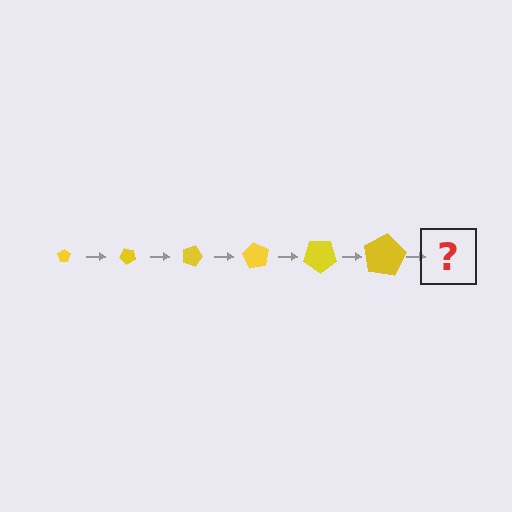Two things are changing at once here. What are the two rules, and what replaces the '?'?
The two rules are that the pentagon grows larger each step and it rotates 45 degrees each step. The '?' should be a pentagon, larger than the previous one and rotated 270 degrees from the start.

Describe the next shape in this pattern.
It should be a pentagon, larger than the previous one and rotated 270 degrees from the start.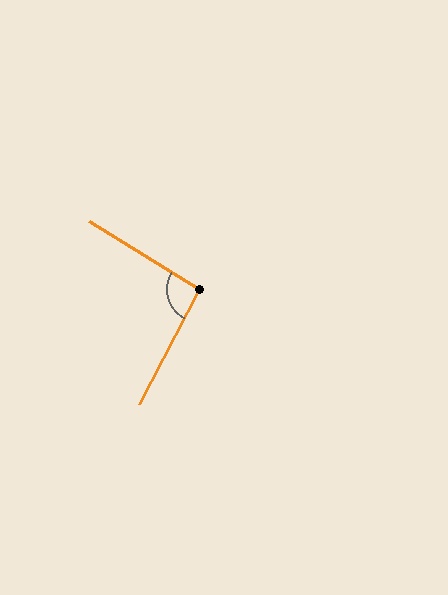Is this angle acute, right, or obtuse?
It is approximately a right angle.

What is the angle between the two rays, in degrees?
Approximately 95 degrees.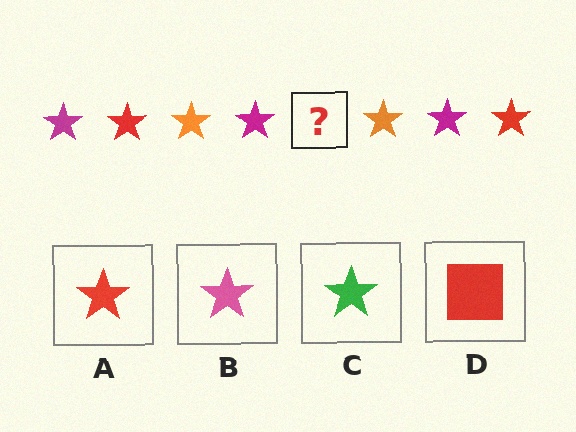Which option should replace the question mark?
Option A.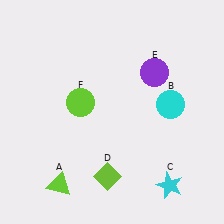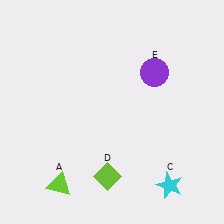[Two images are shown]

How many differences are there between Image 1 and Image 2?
There are 2 differences between the two images.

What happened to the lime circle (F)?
The lime circle (F) was removed in Image 2. It was in the top-left area of Image 1.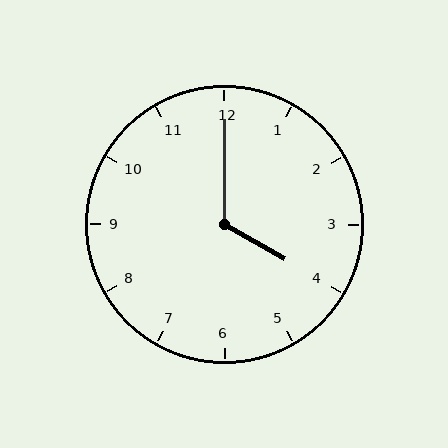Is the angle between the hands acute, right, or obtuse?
It is obtuse.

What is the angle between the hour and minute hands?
Approximately 120 degrees.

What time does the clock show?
4:00.